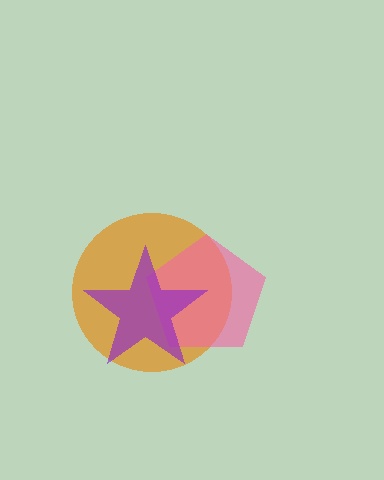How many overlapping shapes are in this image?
There are 3 overlapping shapes in the image.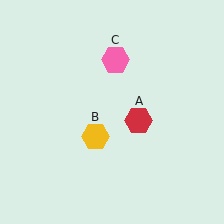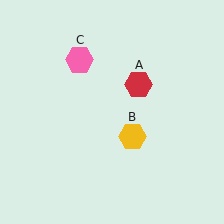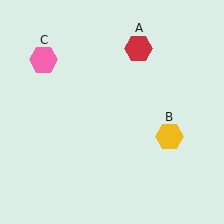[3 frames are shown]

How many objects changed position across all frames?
3 objects changed position: red hexagon (object A), yellow hexagon (object B), pink hexagon (object C).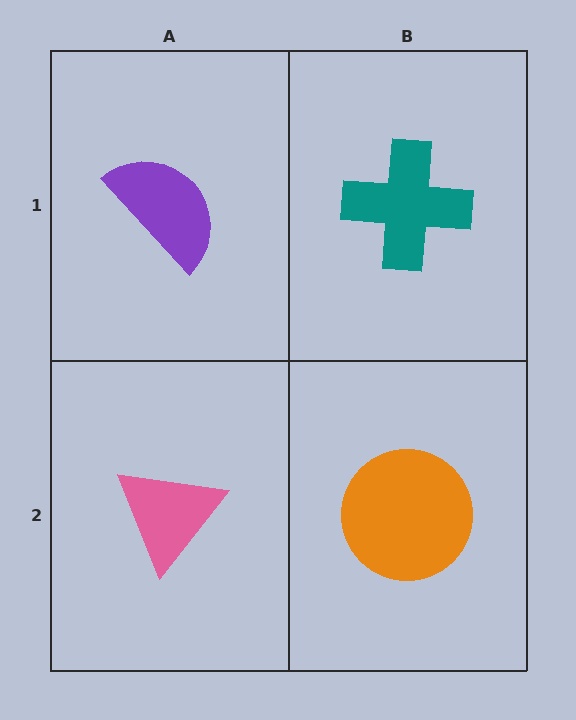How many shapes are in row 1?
2 shapes.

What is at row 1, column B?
A teal cross.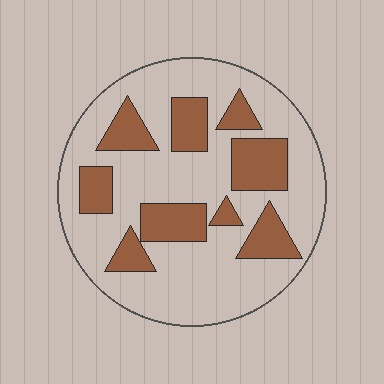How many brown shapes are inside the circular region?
9.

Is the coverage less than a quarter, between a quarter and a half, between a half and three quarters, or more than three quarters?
Between a quarter and a half.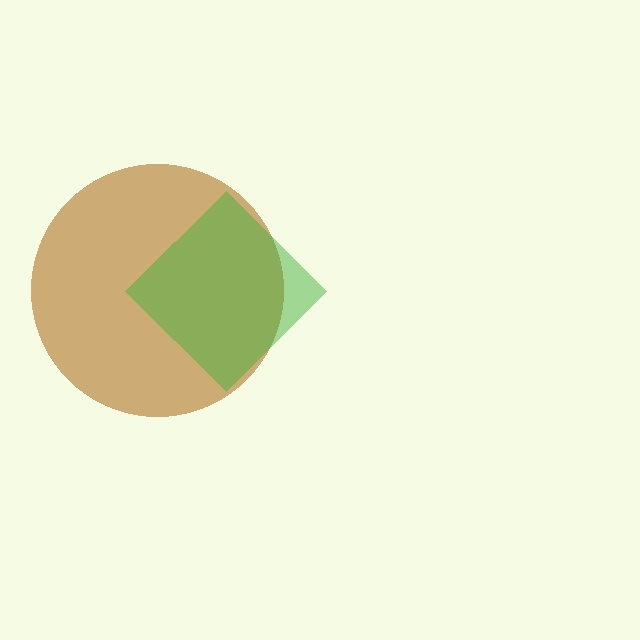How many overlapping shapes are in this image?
There are 2 overlapping shapes in the image.